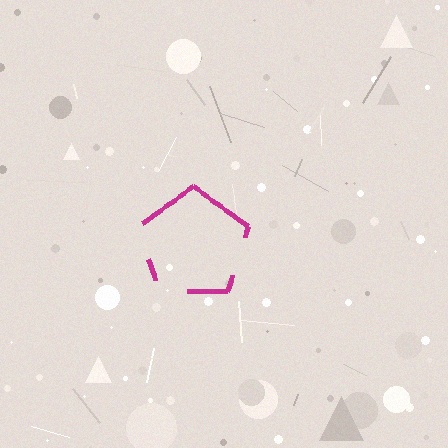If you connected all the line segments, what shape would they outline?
They would outline a pentagon.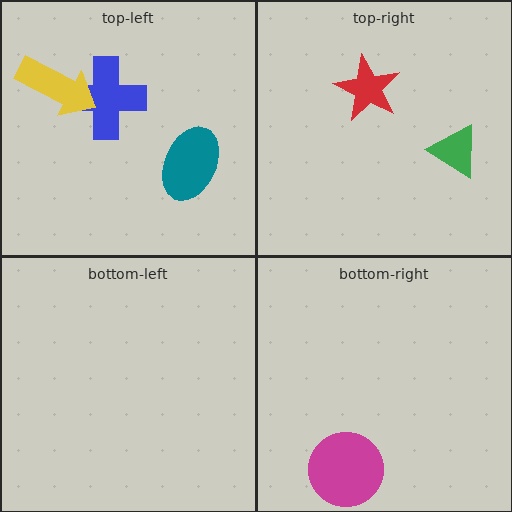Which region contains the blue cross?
The top-left region.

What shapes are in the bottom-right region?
The magenta circle.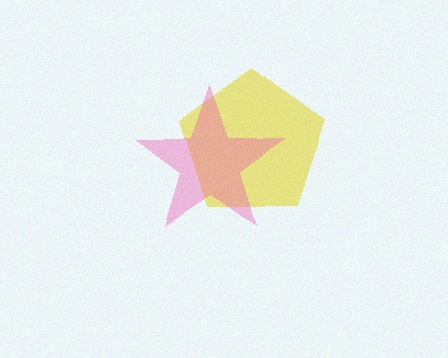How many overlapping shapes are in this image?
There are 2 overlapping shapes in the image.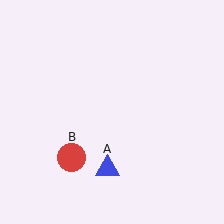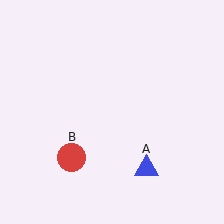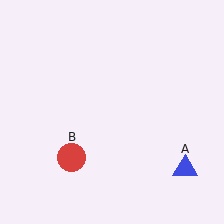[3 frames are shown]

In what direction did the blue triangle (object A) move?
The blue triangle (object A) moved right.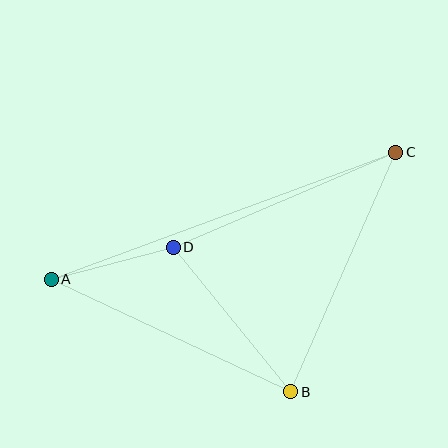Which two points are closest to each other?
Points A and D are closest to each other.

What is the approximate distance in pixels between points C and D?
The distance between C and D is approximately 242 pixels.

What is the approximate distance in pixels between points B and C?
The distance between B and C is approximately 261 pixels.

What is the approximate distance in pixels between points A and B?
The distance between A and B is approximately 264 pixels.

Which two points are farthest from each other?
Points A and C are farthest from each other.